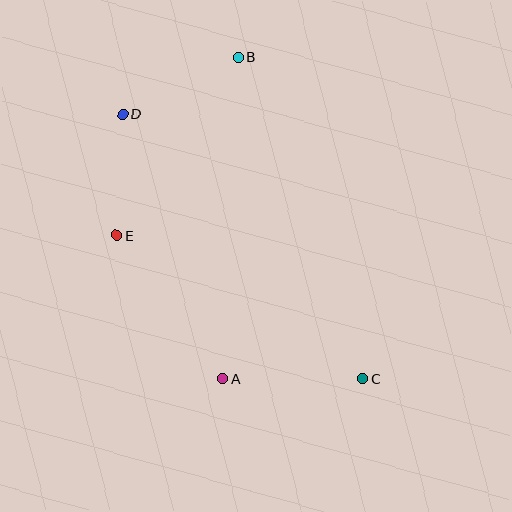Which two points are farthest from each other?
Points C and D are farthest from each other.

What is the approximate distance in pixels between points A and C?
The distance between A and C is approximately 140 pixels.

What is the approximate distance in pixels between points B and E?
The distance between B and E is approximately 215 pixels.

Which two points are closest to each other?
Points D and E are closest to each other.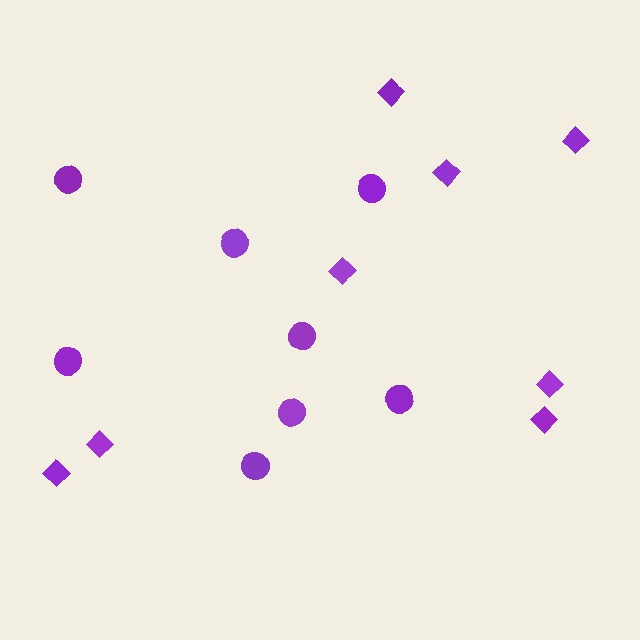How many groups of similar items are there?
There are 2 groups: one group of diamonds (8) and one group of circles (8).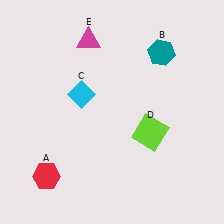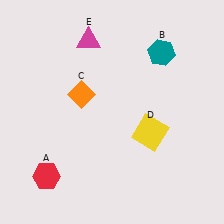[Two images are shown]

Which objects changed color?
C changed from cyan to orange. D changed from lime to yellow.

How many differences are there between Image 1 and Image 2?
There are 2 differences between the two images.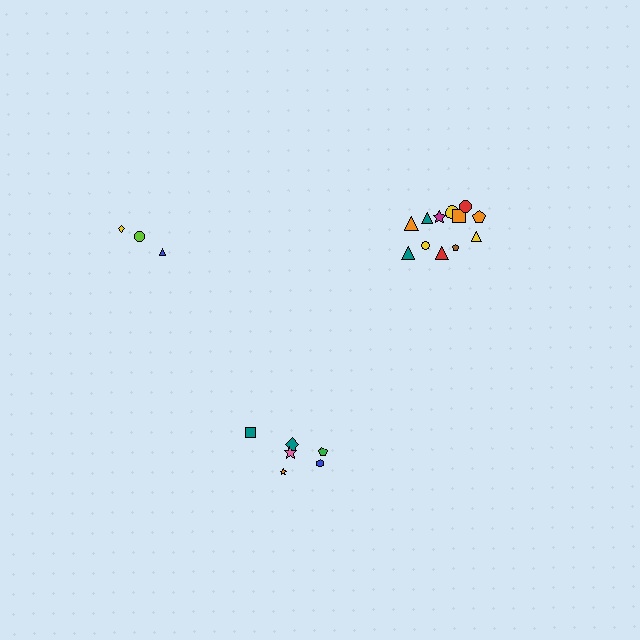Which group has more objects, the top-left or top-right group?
The top-right group.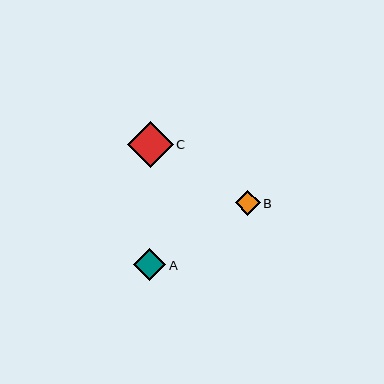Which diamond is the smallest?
Diamond B is the smallest with a size of approximately 25 pixels.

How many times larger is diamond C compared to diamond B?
Diamond C is approximately 1.8 times the size of diamond B.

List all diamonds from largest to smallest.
From largest to smallest: C, A, B.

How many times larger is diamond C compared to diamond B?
Diamond C is approximately 1.8 times the size of diamond B.